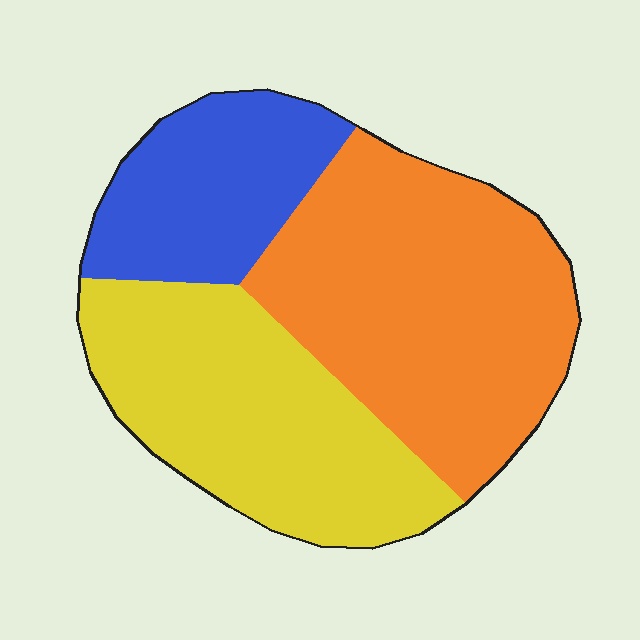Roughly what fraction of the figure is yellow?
Yellow takes up between a third and a half of the figure.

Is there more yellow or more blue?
Yellow.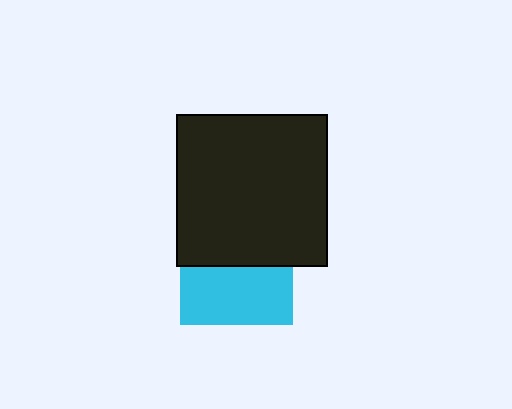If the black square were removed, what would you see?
You would see the complete cyan square.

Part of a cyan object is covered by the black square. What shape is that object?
It is a square.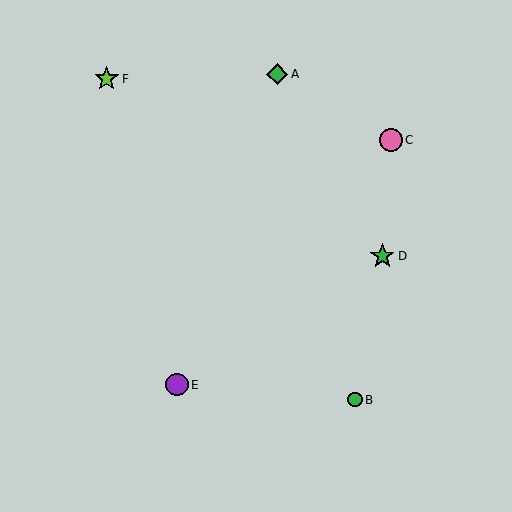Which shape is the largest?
The green star (labeled D) is the largest.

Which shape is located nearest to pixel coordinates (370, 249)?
The green star (labeled D) at (382, 256) is nearest to that location.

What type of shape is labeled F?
Shape F is a lime star.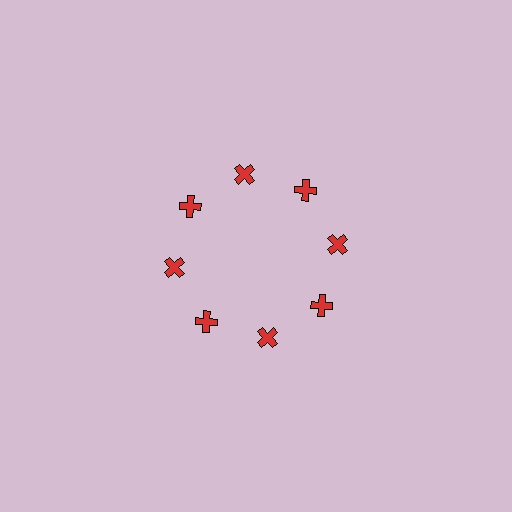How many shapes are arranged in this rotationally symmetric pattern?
There are 8 shapes, arranged in 8 groups of 1.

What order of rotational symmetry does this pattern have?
This pattern has 8-fold rotational symmetry.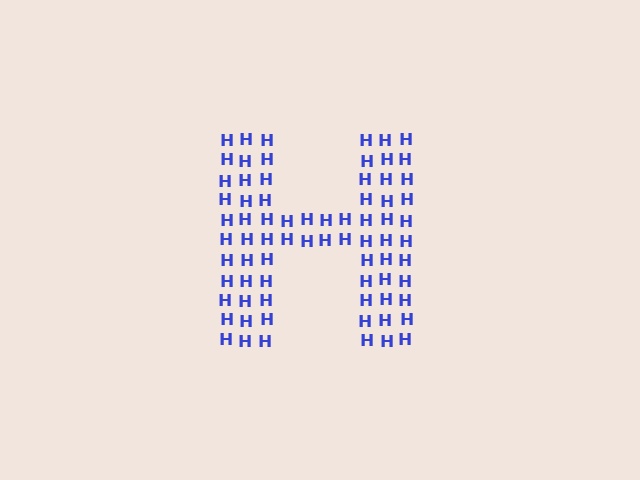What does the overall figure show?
The overall figure shows the letter H.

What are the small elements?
The small elements are letter H's.